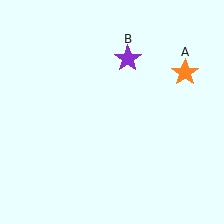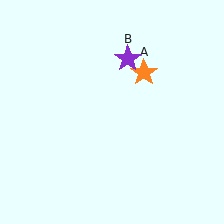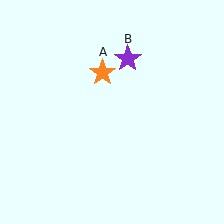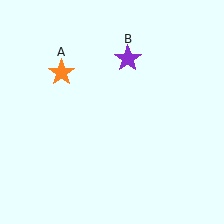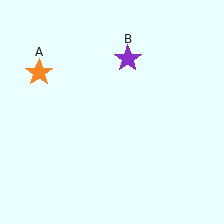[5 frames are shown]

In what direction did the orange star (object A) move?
The orange star (object A) moved left.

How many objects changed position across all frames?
1 object changed position: orange star (object A).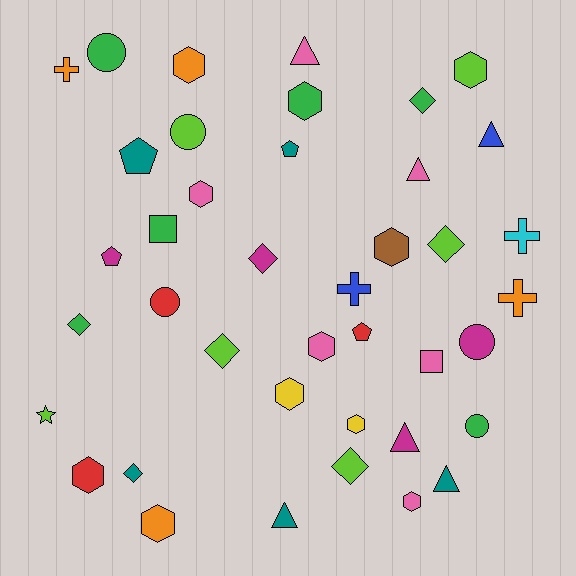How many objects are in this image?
There are 40 objects.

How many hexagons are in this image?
There are 11 hexagons.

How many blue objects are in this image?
There are 2 blue objects.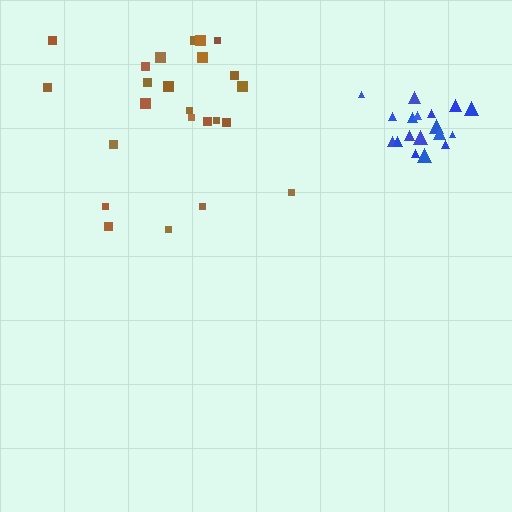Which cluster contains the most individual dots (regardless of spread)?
Brown (24).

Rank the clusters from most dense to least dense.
blue, brown.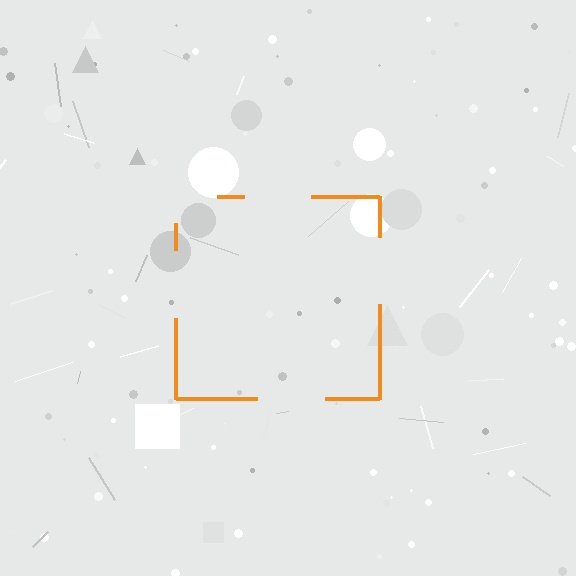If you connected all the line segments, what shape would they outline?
They would outline a square.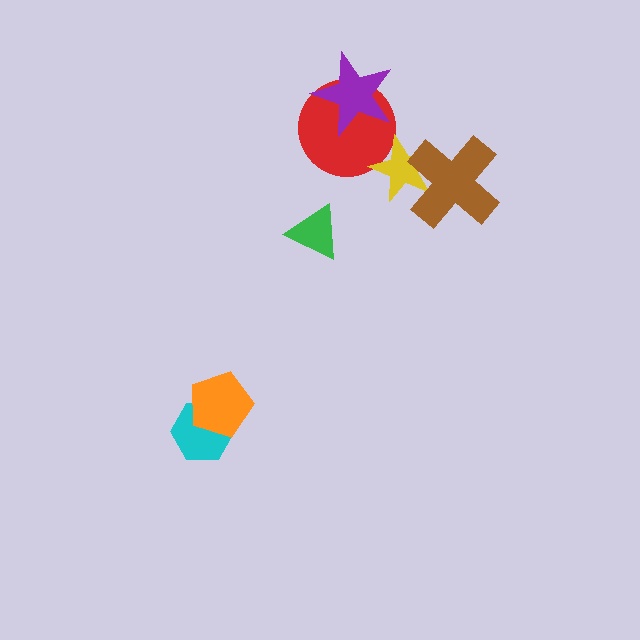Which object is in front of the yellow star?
The brown cross is in front of the yellow star.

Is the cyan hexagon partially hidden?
Yes, it is partially covered by another shape.